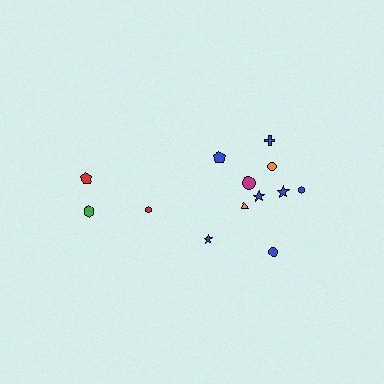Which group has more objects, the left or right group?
The right group.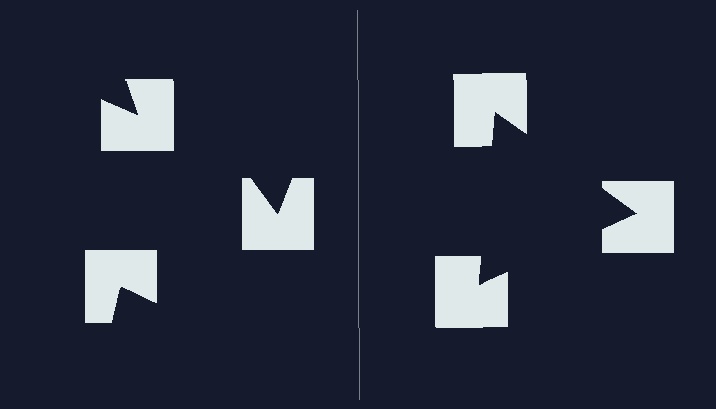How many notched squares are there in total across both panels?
6 — 3 on each side.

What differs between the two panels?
The notched squares are positioned identically on both sides; only the wedge orientations differ. On the right they align to a triangle; on the left they are misaligned.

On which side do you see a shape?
An illusory triangle appears on the right side. On the left side the wedge cuts are rotated, so no coherent shape forms.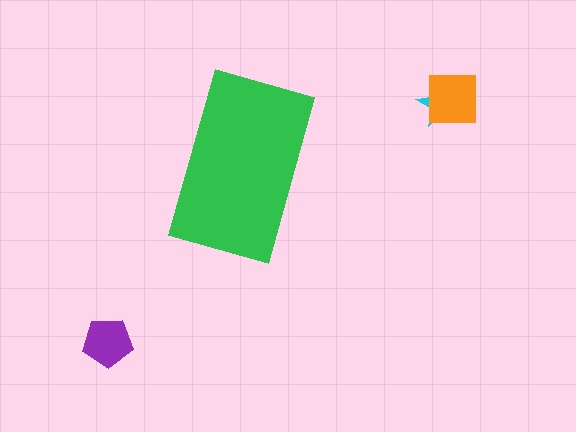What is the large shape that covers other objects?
A green rectangle.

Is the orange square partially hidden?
No, the orange square is fully visible.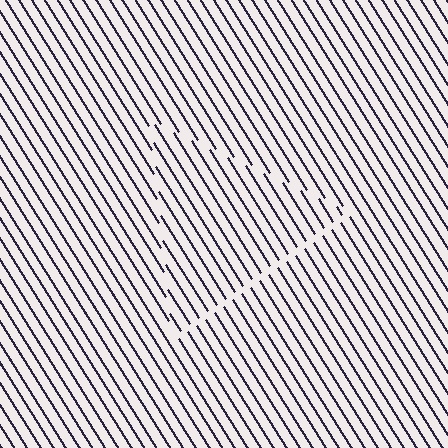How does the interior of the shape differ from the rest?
The interior of the shape contains the same grating, shifted by half a period — the contour is defined by the phase discontinuity where line-ends from the inner and outer gratings abut.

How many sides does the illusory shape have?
3 sides — the line-ends trace a triangle.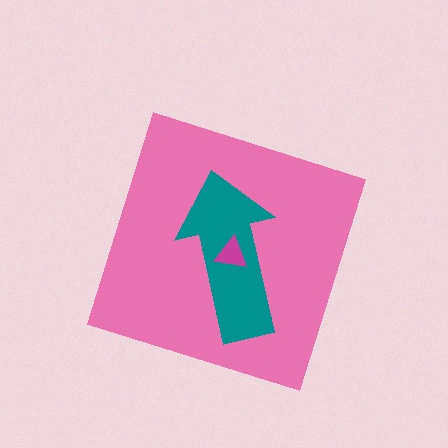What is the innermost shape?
The magenta triangle.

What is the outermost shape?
The pink diamond.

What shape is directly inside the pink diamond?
The teal arrow.